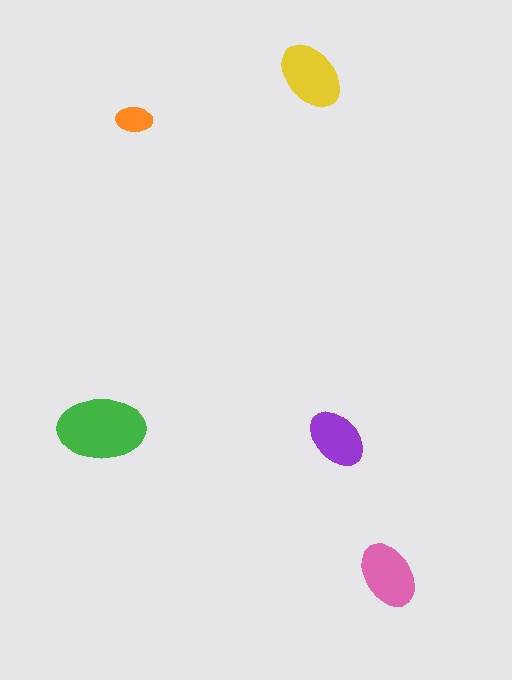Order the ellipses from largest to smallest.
the green one, the yellow one, the pink one, the purple one, the orange one.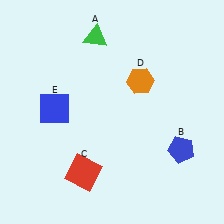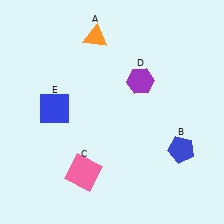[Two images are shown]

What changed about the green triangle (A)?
In Image 1, A is green. In Image 2, it changed to orange.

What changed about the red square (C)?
In Image 1, C is red. In Image 2, it changed to pink.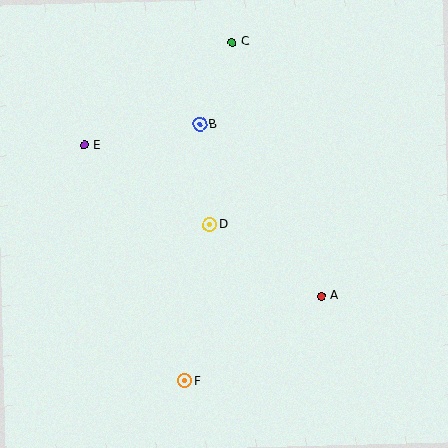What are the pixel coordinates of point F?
Point F is at (185, 381).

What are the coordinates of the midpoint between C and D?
The midpoint between C and D is at (221, 133).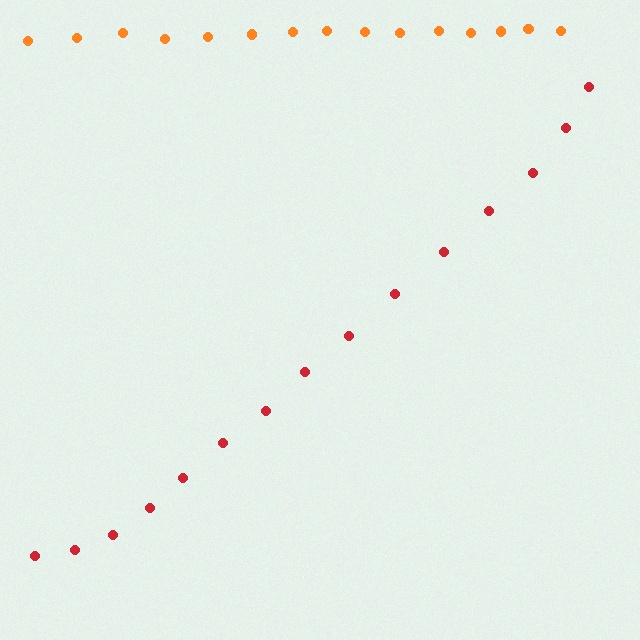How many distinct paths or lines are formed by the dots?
There are 2 distinct paths.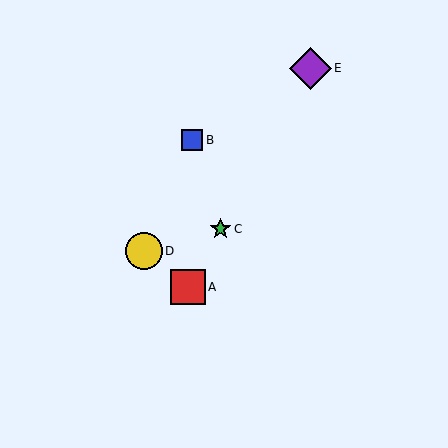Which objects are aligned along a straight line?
Objects A, C, E are aligned along a straight line.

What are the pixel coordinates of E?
Object E is at (311, 68).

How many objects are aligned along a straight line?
3 objects (A, C, E) are aligned along a straight line.